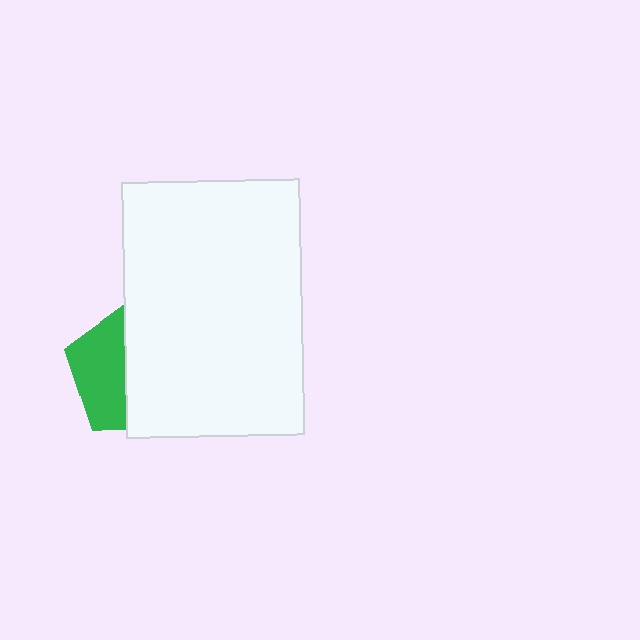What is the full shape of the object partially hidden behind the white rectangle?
The partially hidden object is a green pentagon.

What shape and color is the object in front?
The object in front is a white rectangle.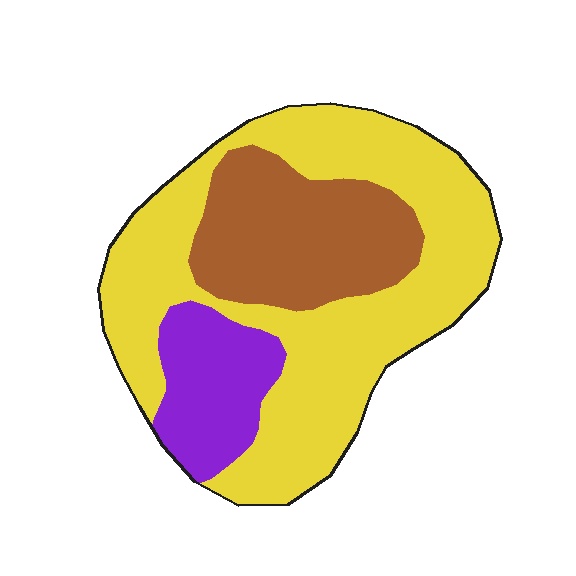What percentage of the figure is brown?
Brown takes up about one quarter (1/4) of the figure.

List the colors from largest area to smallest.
From largest to smallest: yellow, brown, purple.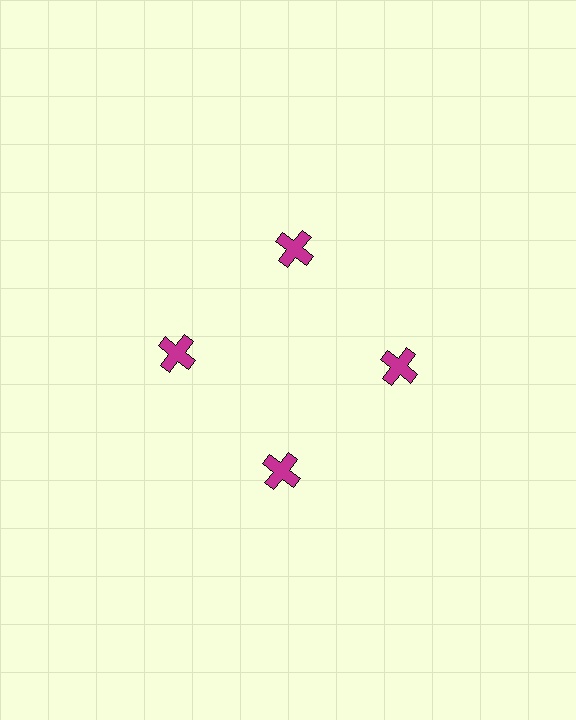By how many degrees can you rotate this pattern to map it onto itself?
The pattern maps onto itself every 90 degrees of rotation.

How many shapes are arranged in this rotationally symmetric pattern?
There are 4 shapes, arranged in 4 groups of 1.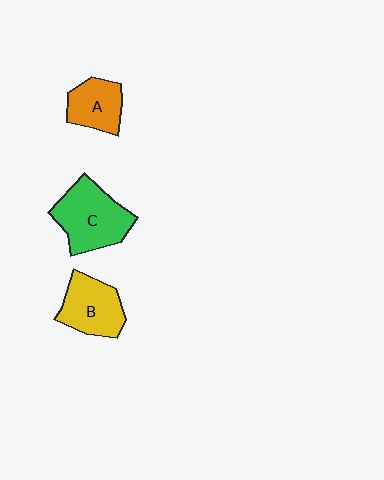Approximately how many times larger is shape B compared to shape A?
Approximately 1.2 times.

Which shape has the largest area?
Shape C (green).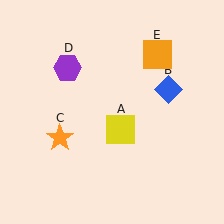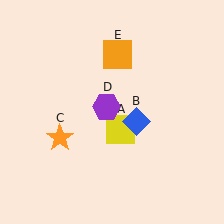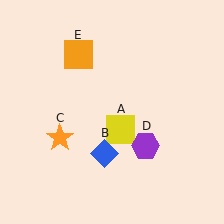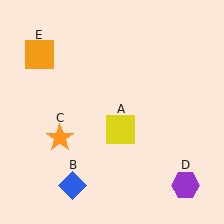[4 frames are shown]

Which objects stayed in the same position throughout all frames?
Yellow square (object A) and orange star (object C) remained stationary.